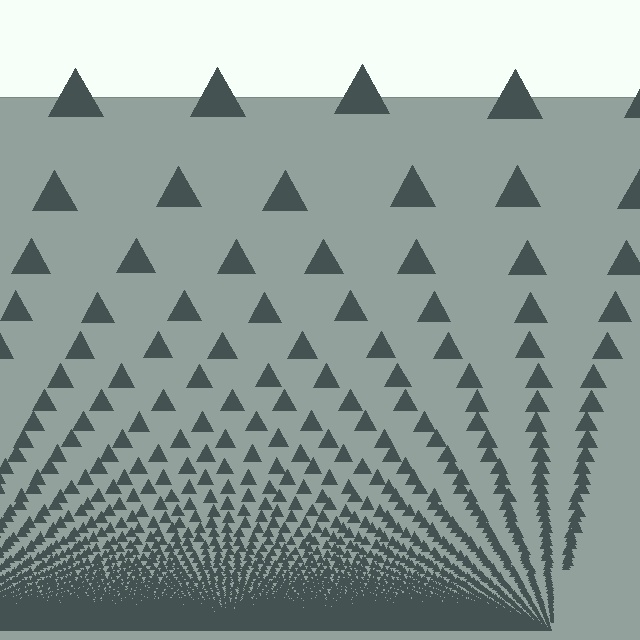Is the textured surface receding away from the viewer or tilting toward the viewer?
The surface appears to tilt toward the viewer. Texture elements get larger and sparser toward the top.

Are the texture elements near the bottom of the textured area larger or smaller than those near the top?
Smaller. The gradient is inverted — elements near the bottom are smaller and denser.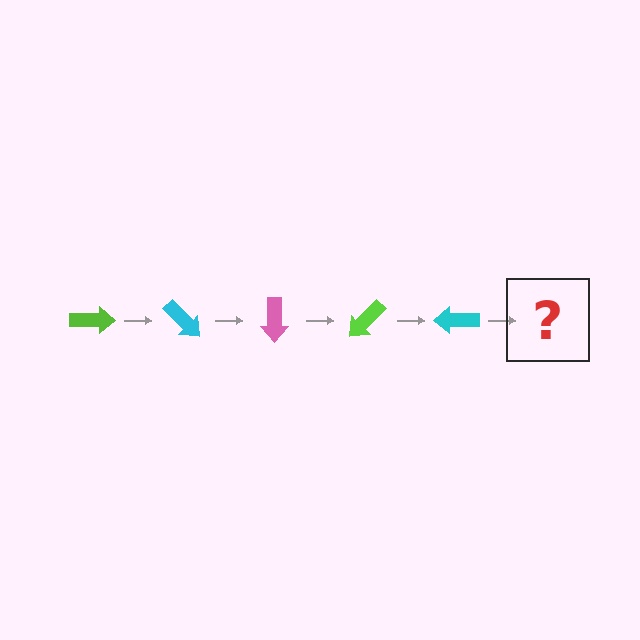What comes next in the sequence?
The next element should be a pink arrow, rotated 225 degrees from the start.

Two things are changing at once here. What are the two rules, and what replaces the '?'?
The two rules are that it rotates 45 degrees each step and the color cycles through lime, cyan, and pink. The '?' should be a pink arrow, rotated 225 degrees from the start.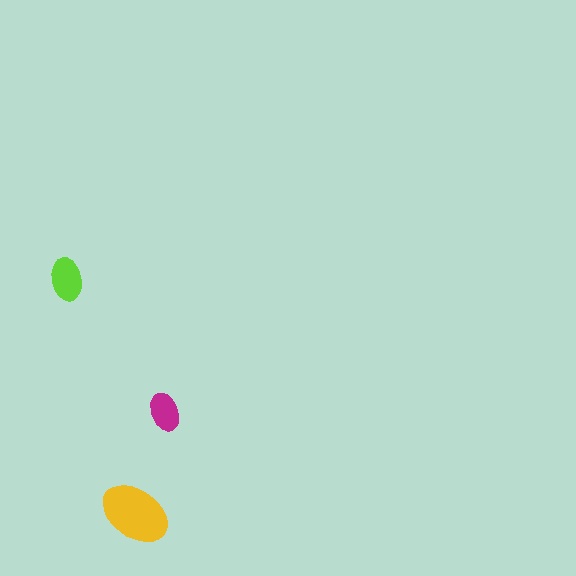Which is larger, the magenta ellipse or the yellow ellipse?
The yellow one.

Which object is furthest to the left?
The lime ellipse is leftmost.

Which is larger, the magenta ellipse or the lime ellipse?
The lime one.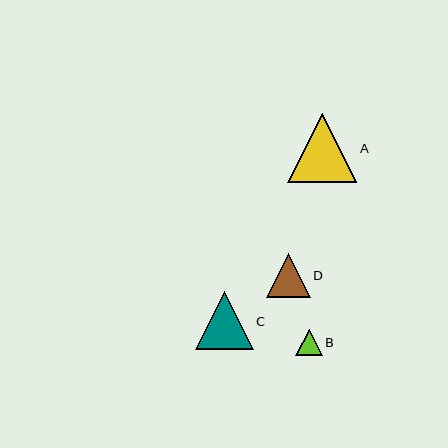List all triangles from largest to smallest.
From largest to smallest: A, C, D, B.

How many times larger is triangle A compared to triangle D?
Triangle A is approximately 1.6 times the size of triangle D.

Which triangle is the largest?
Triangle A is the largest with a size of approximately 69 pixels.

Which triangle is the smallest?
Triangle B is the smallest with a size of approximately 26 pixels.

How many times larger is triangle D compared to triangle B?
Triangle D is approximately 1.7 times the size of triangle B.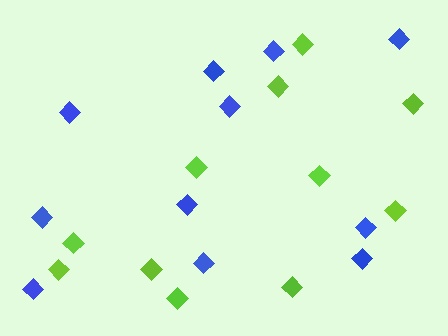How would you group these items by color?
There are 2 groups: one group of blue diamonds (11) and one group of lime diamonds (11).